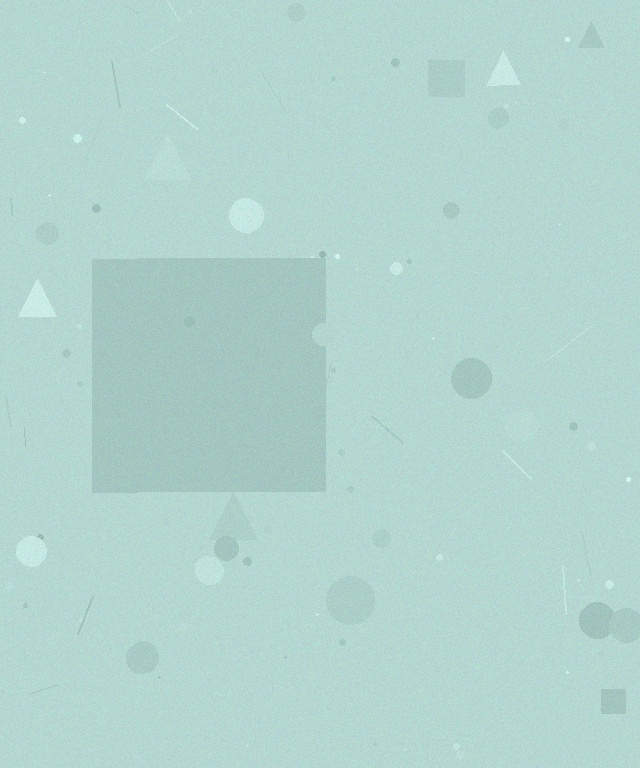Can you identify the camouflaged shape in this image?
The camouflaged shape is a square.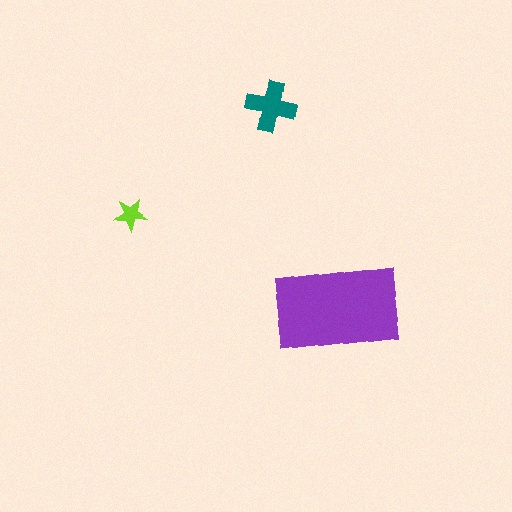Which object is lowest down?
The purple rectangle is bottommost.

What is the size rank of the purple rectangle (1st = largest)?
1st.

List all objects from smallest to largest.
The lime star, the teal cross, the purple rectangle.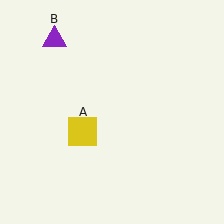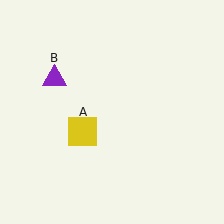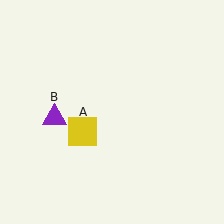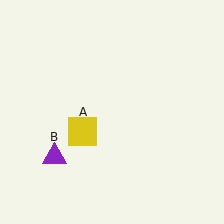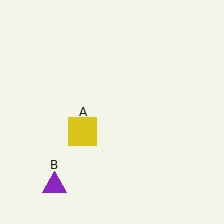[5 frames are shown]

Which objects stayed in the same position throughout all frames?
Yellow square (object A) remained stationary.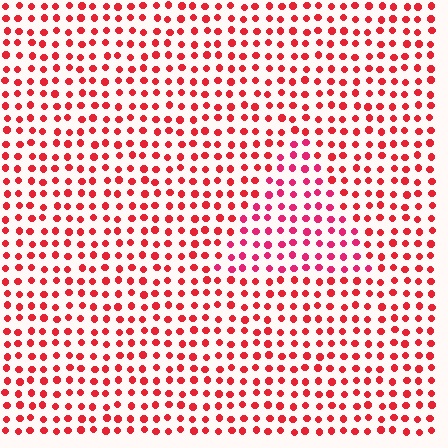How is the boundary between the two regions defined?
The boundary is defined purely by a slight shift in hue (about 20 degrees). Spacing, size, and orientation are identical on both sides.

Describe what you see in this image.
The image is filled with small red elements in a uniform arrangement. A triangle-shaped region is visible where the elements are tinted to a slightly different hue, forming a subtle color boundary.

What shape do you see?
I see a triangle.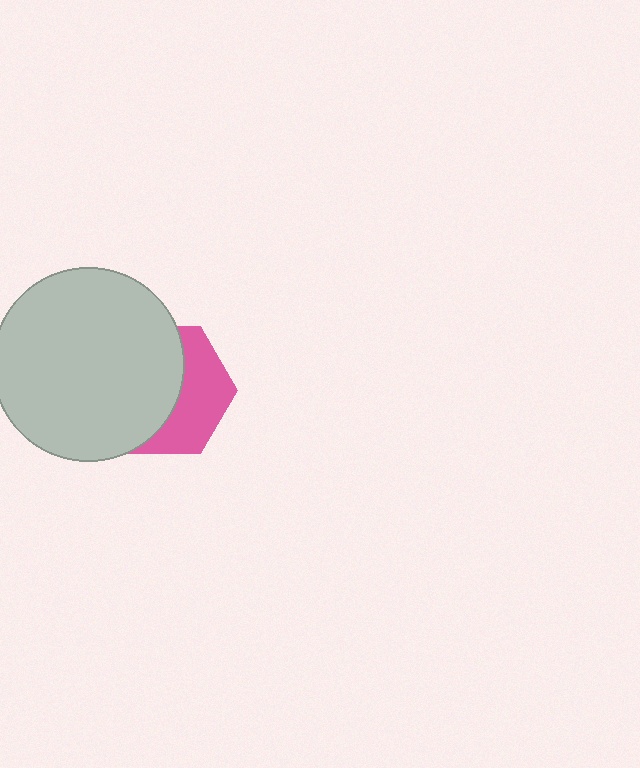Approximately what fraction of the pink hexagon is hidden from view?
Roughly 58% of the pink hexagon is hidden behind the light gray circle.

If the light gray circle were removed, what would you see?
You would see the complete pink hexagon.